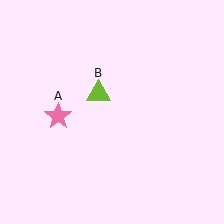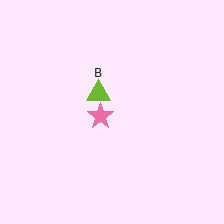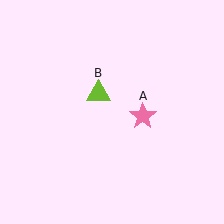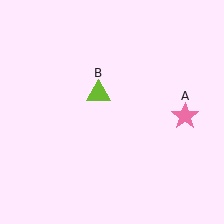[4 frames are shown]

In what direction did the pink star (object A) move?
The pink star (object A) moved right.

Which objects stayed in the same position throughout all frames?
Lime triangle (object B) remained stationary.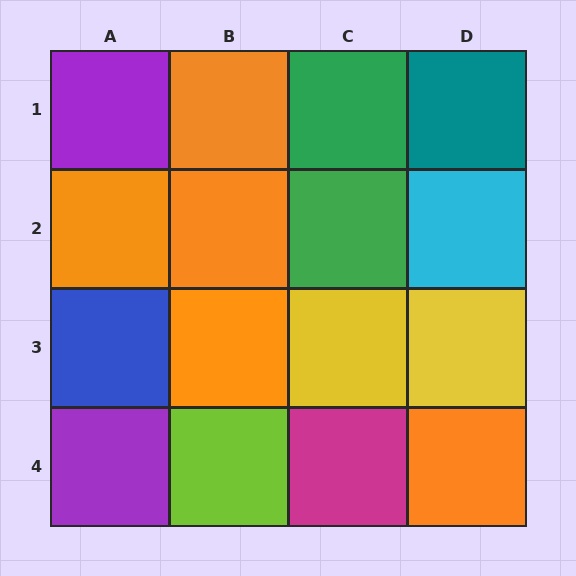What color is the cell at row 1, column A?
Purple.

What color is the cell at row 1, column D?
Teal.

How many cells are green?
2 cells are green.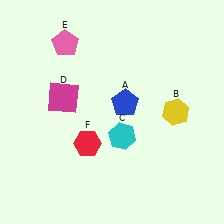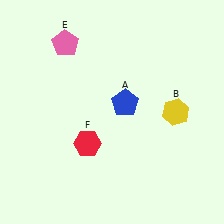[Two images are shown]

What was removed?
The magenta square (D), the cyan hexagon (C) were removed in Image 2.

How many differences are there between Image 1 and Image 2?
There are 2 differences between the two images.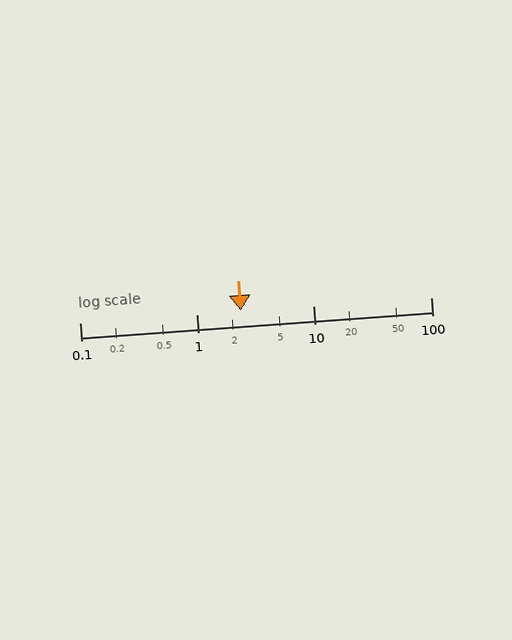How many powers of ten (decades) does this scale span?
The scale spans 3 decades, from 0.1 to 100.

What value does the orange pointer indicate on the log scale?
The pointer indicates approximately 2.4.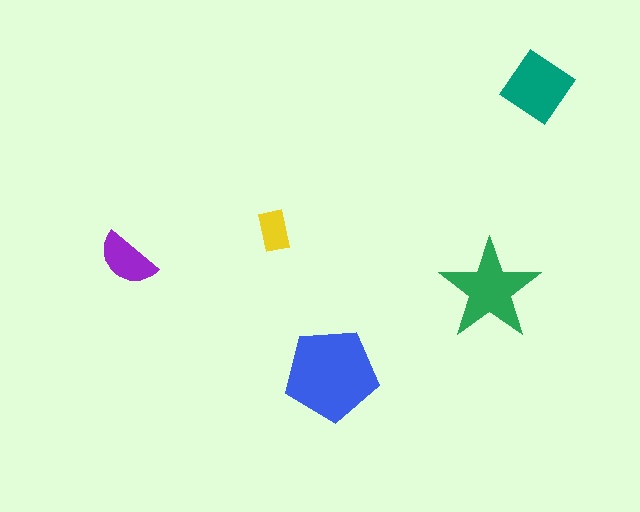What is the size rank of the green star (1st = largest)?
2nd.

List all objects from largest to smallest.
The blue pentagon, the green star, the teal diamond, the purple semicircle, the yellow rectangle.